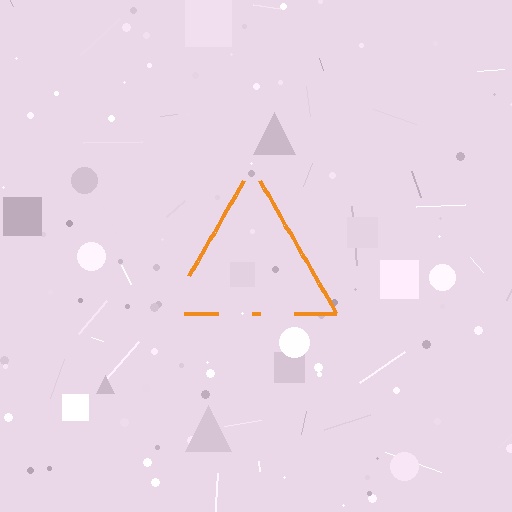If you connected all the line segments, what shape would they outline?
They would outline a triangle.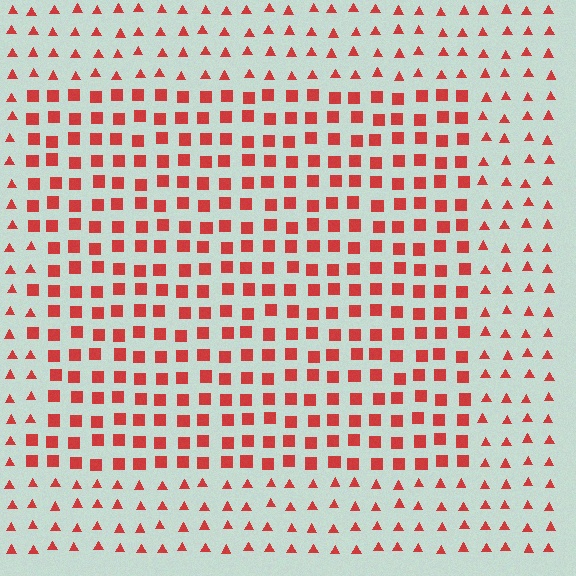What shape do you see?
I see a rectangle.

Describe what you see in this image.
The image is filled with small red elements arranged in a uniform grid. A rectangle-shaped region contains squares, while the surrounding area contains triangles. The boundary is defined purely by the change in element shape.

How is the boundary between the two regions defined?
The boundary is defined by a change in element shape: squares inside vs. triangles outside. All elements share the same color and spacing.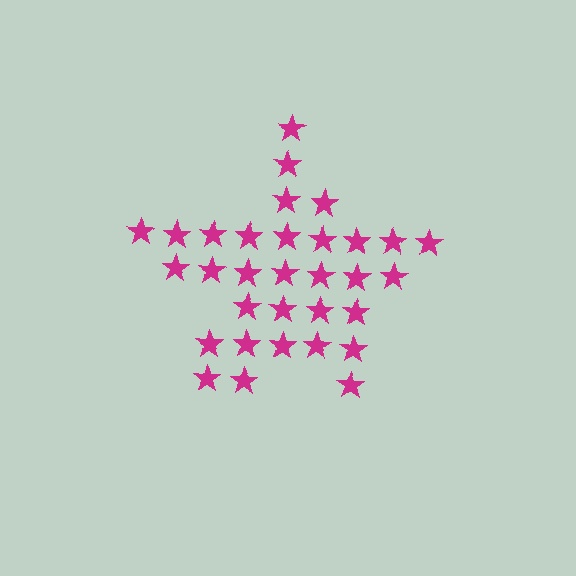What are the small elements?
The small elements are stars.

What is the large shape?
The large shape is a star.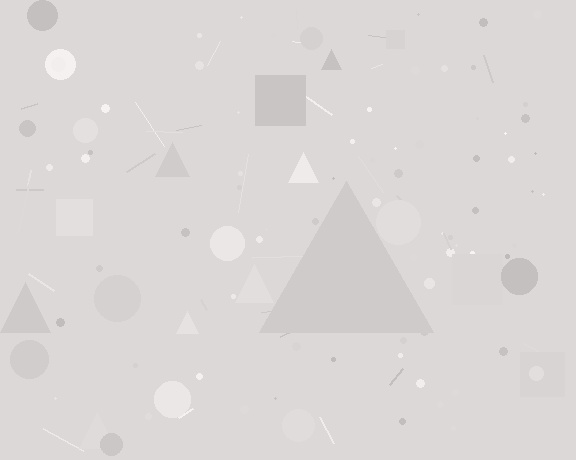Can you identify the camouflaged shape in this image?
The camouflaged shape is a triangle.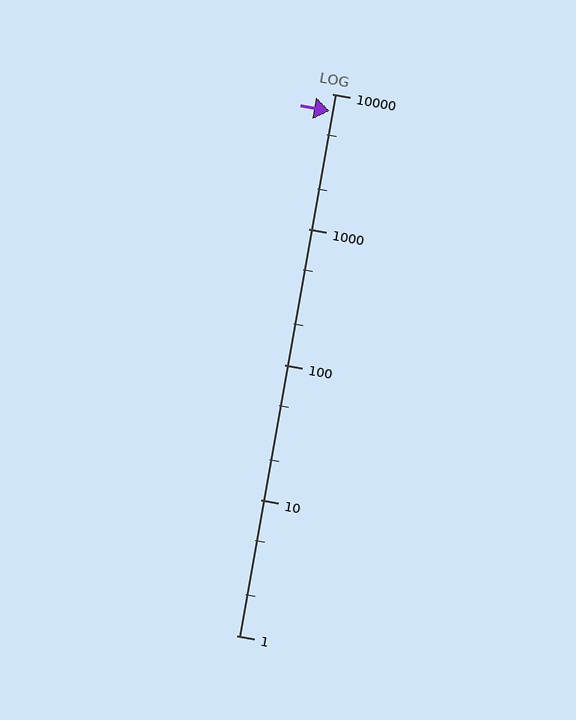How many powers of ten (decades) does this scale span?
The scale spans 4 decades, from 1 to 10000.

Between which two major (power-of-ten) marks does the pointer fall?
The pointer is between 1000 and 10000.